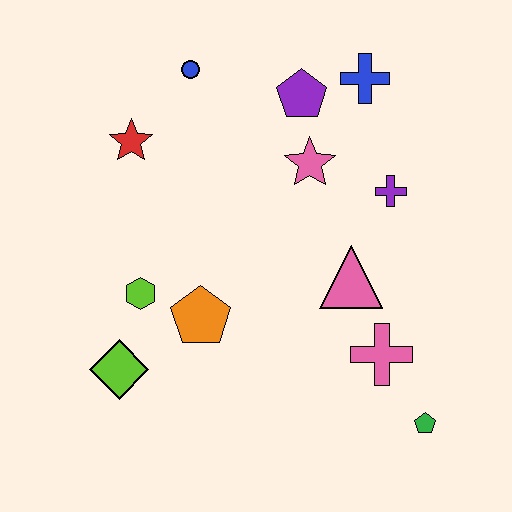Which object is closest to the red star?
The blue circle is closest to the red star.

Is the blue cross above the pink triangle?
Yes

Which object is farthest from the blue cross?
The lime diamond is farthest from the blue cross.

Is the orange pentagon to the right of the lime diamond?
Yes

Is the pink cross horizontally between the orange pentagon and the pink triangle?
No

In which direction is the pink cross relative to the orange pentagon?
The pink cross is to the right of the orange pentagon.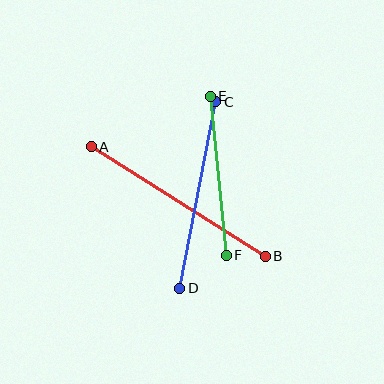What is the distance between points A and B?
The distance is approximately 206 pixels.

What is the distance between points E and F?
The distance is approximately 160 pixels.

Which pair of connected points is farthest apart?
Points A and B are farthest apart.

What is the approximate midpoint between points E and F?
The midpoint is at approximately (218, 176) pixels.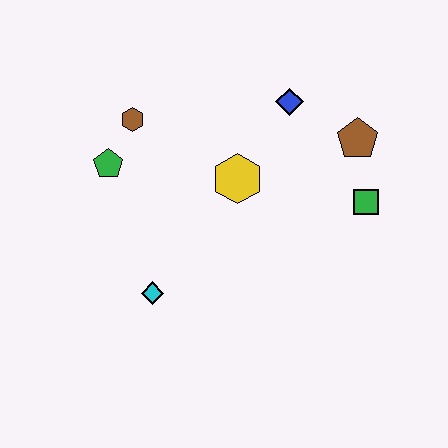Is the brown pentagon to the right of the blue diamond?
Yes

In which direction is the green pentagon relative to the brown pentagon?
The green pentagon is to the left of the brown pentagon.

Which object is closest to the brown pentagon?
The green square is closest to the brown pentagon.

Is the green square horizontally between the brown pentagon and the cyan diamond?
No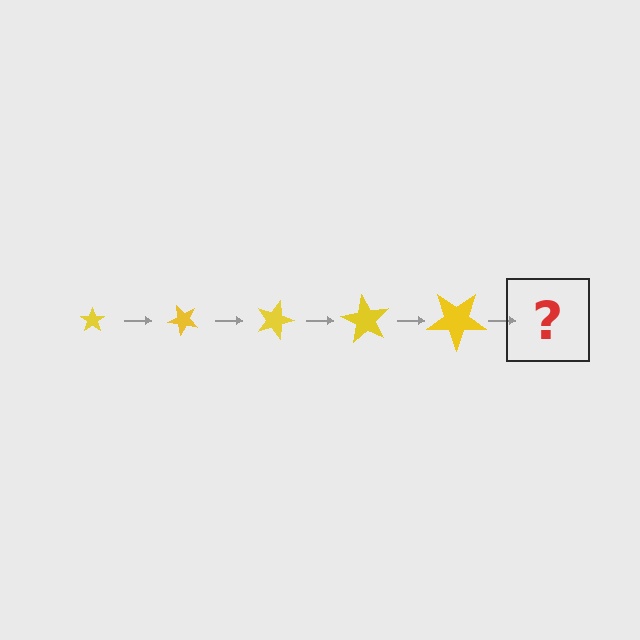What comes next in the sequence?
The next element should be a star, larger than the previous one and rotated 225 degrees from the start.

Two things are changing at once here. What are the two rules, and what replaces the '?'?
The two rules are that the star grows larger each step and it rotates 45 degrees each step. The '?' should be a star, larger than the previous one and rotated 225 degrees from the start.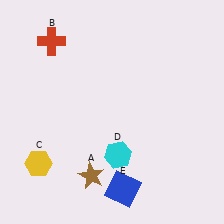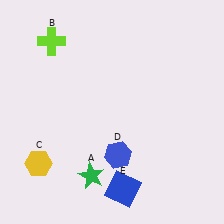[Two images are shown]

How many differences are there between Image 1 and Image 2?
There are 3 differences between the two images.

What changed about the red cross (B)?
In Image 1, B is red. In Image 2, it changed to lime.